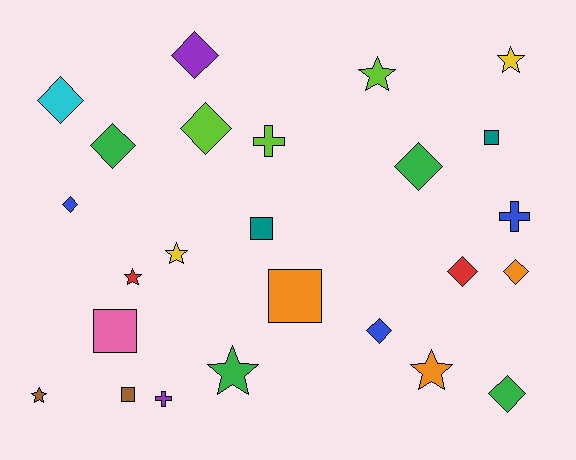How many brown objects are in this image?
There are 2 brown objects.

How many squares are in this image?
There are 5 squares.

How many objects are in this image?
There are 25 objects.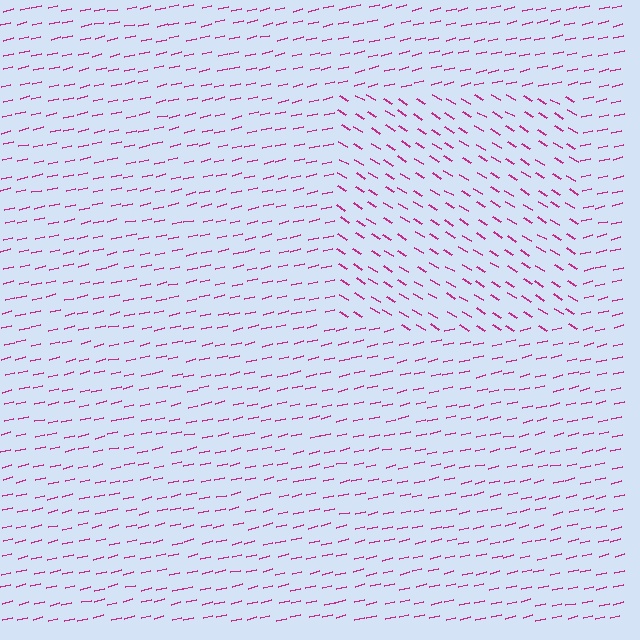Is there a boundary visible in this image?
Yes, there is a texture boundary formed by a change in line orientation.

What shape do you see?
I see a rectangle.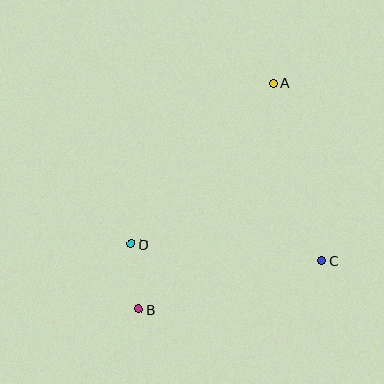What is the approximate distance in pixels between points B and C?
The distance between B and C is approximately 190 pixels.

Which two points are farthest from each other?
Points A and B are farthest from each other.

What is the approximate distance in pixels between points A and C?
The distance between A and C is approximately 184 pixels.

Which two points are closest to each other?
Points B and D are closest to each other.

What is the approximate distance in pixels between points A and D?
The distance between A and D is approximately 215 pixels.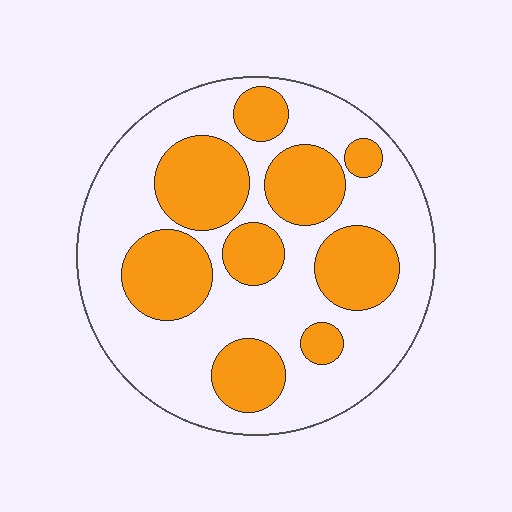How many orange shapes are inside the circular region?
9.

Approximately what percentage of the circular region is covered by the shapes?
Approximately 35%.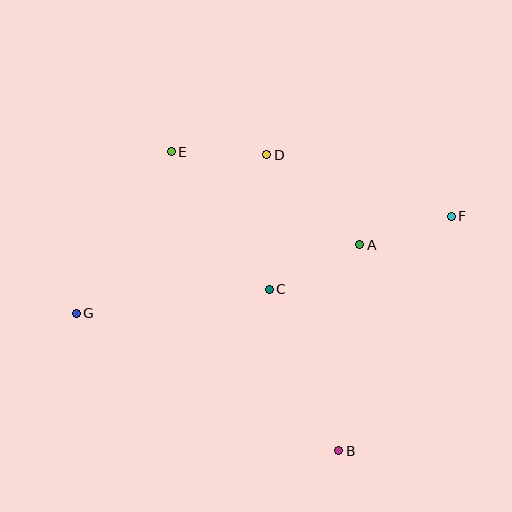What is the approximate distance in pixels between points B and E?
The distance between B and E is approximately 343 pixels.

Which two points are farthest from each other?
Points F and G are farthest from each other.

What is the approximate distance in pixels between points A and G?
The distance between A and G is approximately 292 pixels.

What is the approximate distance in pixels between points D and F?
The distance between D and F is approximately 195 pixels.